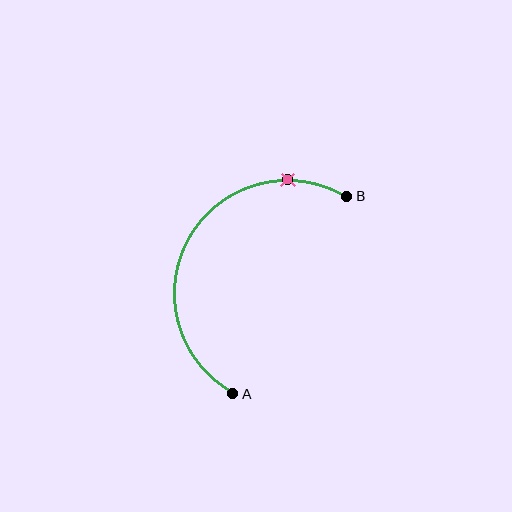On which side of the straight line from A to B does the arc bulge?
The arc bulges to the left of the straight line connecting A and B.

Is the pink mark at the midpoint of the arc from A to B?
No. The pink mark lies on the arc but is closer to endpoint B. The arc midpoint would be at the point on the curve equidistant along the arc from both A and B.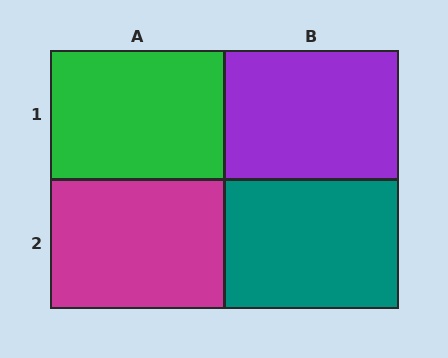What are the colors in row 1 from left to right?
Green, purple.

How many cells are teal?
1 cell is teal.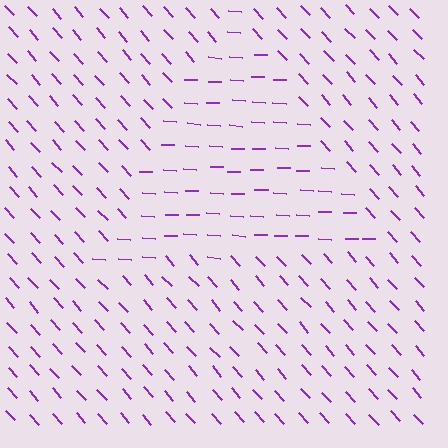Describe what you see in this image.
The image is filled with small purple line segments. A triangle region in the image has lines oriented differently from the surrounding lines, creating a visible texture boundary.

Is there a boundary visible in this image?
Yes, there is a texture boundary formed by a change in line orientation.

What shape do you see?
I see a triangle.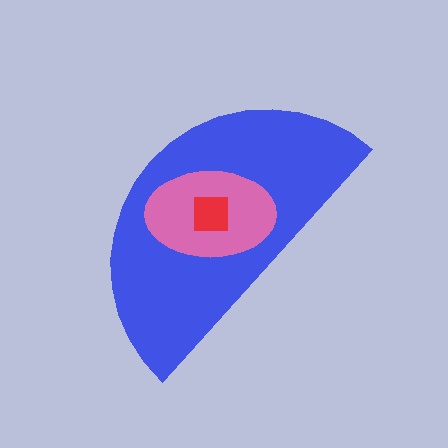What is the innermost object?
The red square.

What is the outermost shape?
The blue semicircle.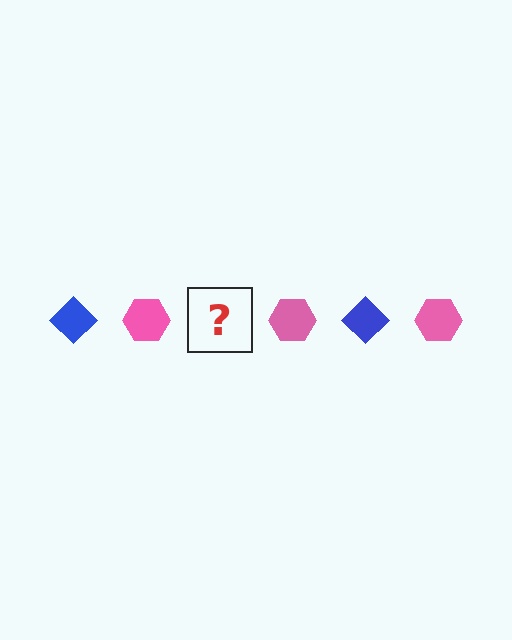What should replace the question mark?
The question mark should be replaced with a blue diamond.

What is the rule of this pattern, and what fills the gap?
The rule is that the pattern alternates between blue diamond and pink hexagon. The gap should be filled with a blue diamond.